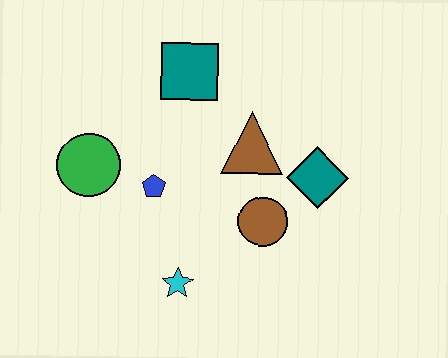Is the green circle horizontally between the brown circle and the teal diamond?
No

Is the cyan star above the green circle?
No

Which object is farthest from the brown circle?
The green circle is farthest from the brown circle.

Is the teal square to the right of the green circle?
Yes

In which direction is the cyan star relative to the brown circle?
The cyan star is to the left of the brown circle.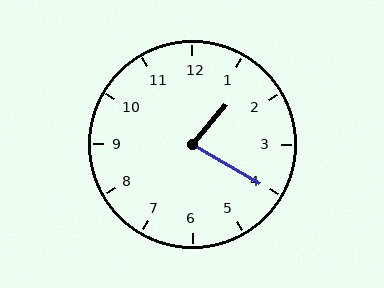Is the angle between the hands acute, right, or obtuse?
It is acute.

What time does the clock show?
1:20.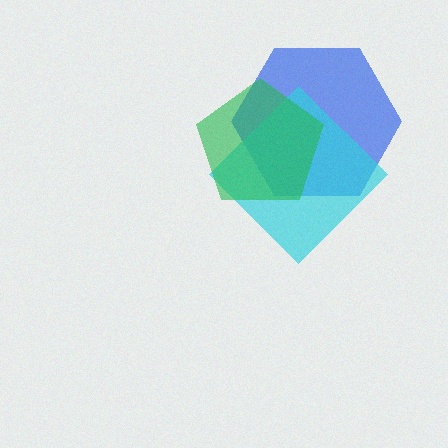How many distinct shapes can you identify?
There are 3 distinct shapes: a blue hexagon, a cyan diamond, a green pentagon.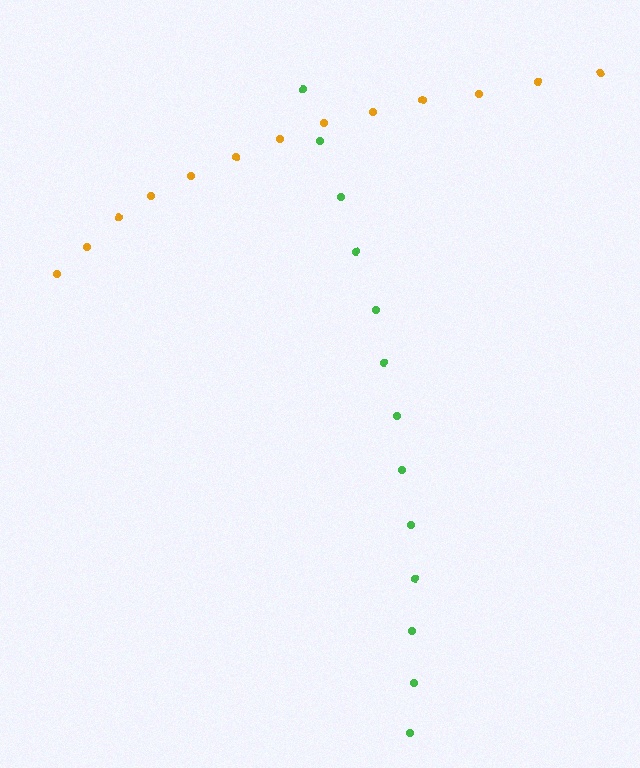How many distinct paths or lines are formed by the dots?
There are 2 distinct paths.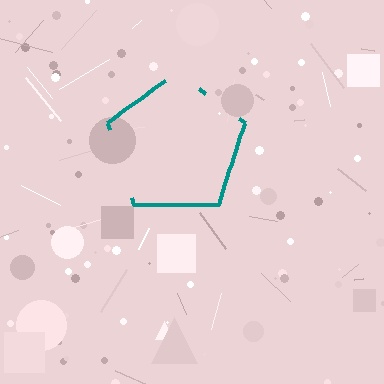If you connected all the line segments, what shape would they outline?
They would outline a pentagon.